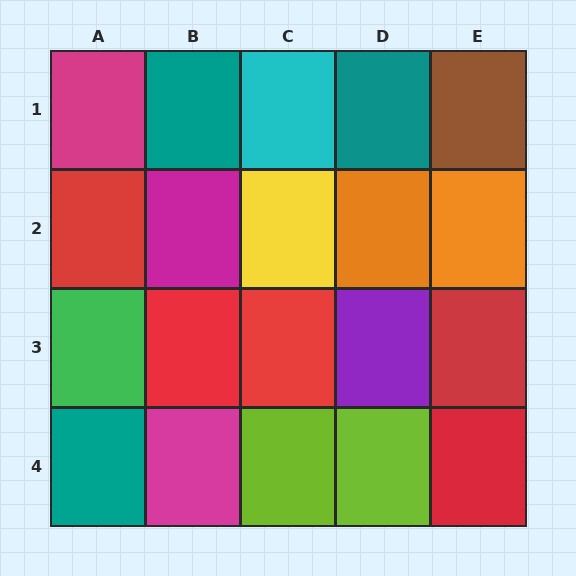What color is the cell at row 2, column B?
Magenta.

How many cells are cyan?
1 cell is cyan.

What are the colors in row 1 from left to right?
Magenta, teal, cyan, teal, brown.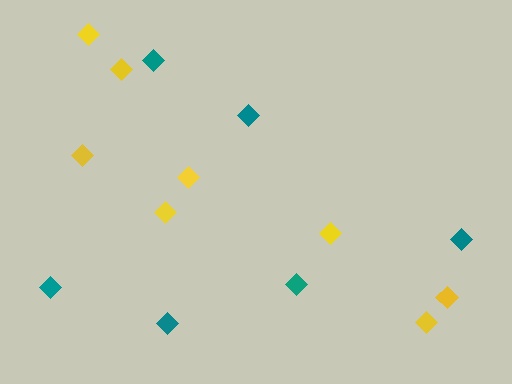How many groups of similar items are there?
There are 2 groups: one group of teal diamonds (6) and one group of yellow diamonds (8).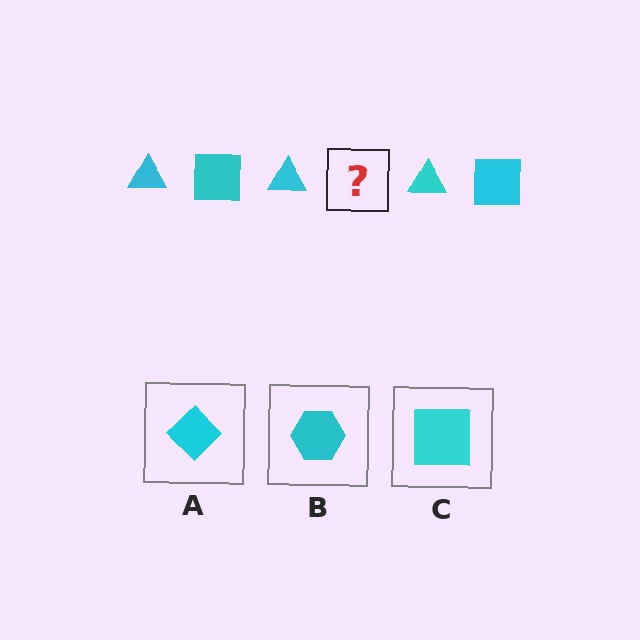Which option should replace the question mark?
Option C.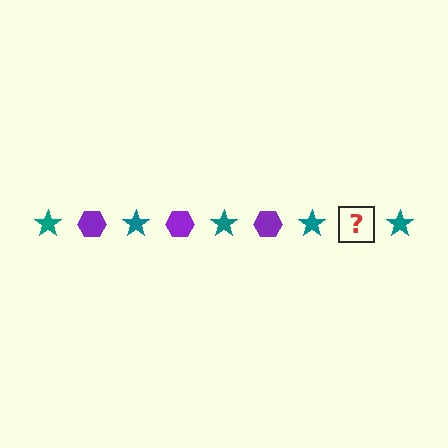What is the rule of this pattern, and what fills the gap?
The rule is that the pattern alternates between teal star and purple hexagon. The gap should be filled with a purple hexagon.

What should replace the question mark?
The question mark should be replaced with a purple hexagon.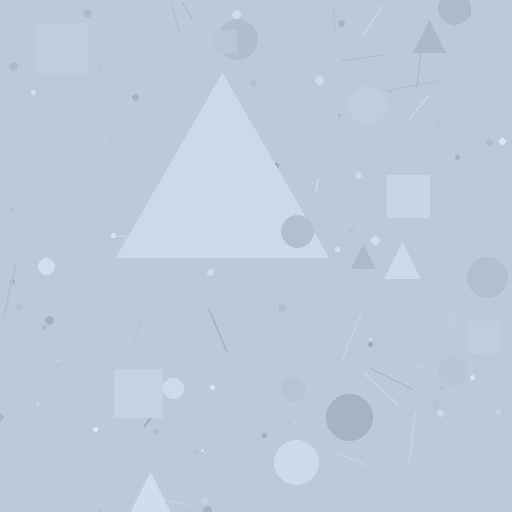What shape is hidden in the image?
A triangle is hidden in the image.